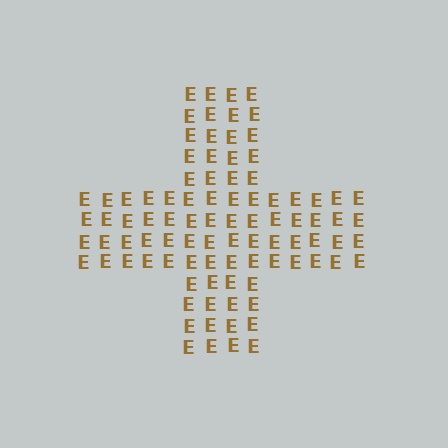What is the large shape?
The large shape is a cross.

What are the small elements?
The small elements are letter E's.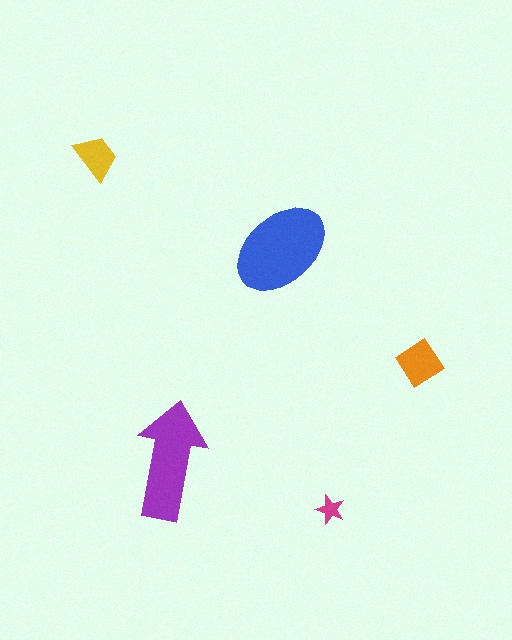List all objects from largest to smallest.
The blue ellipse, the purple arrow, the orange diamond, the yellow trapezoid, the magenta star.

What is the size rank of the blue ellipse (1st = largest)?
1st.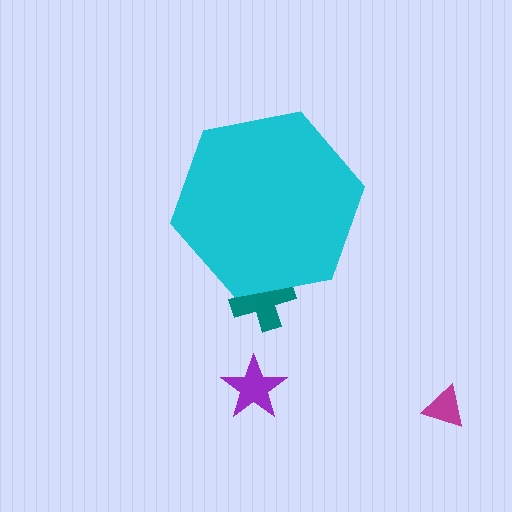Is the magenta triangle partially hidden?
No, the magenta triangle is fully visible.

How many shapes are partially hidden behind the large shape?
1 shape is partially hidden.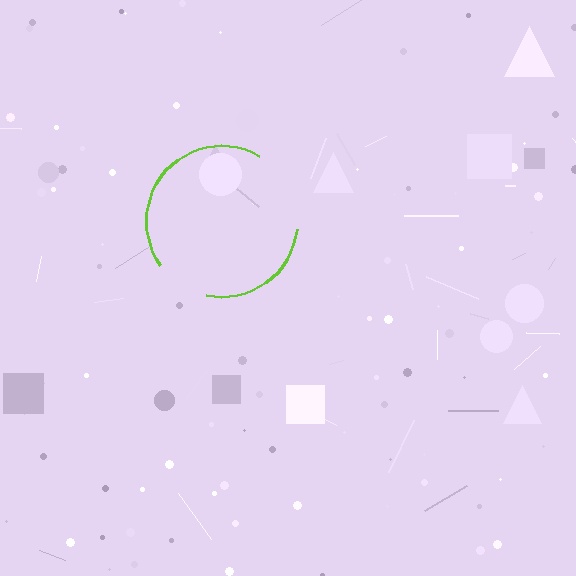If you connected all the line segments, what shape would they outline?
They would outline a circle.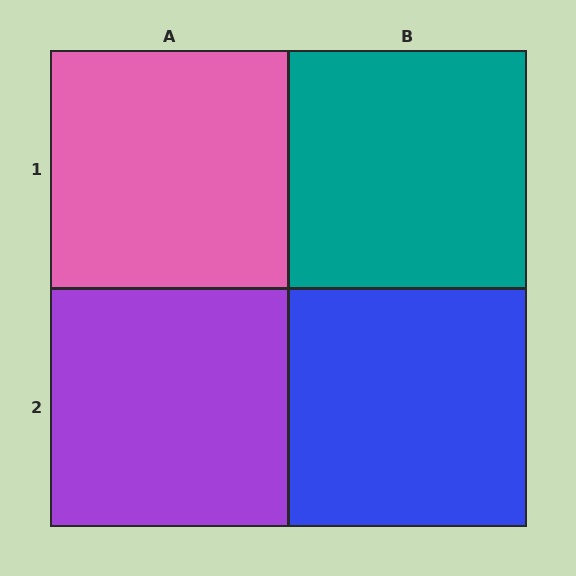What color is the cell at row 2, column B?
Blue.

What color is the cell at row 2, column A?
Purple.